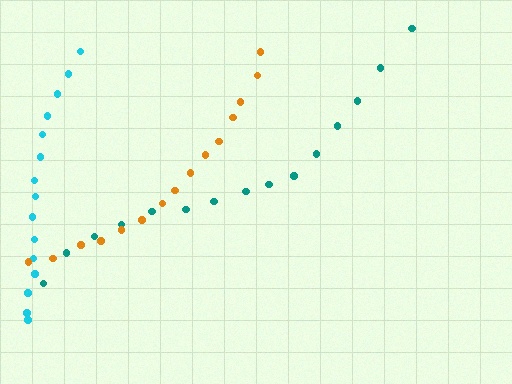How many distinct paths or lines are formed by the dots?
There are 3 distinct paths.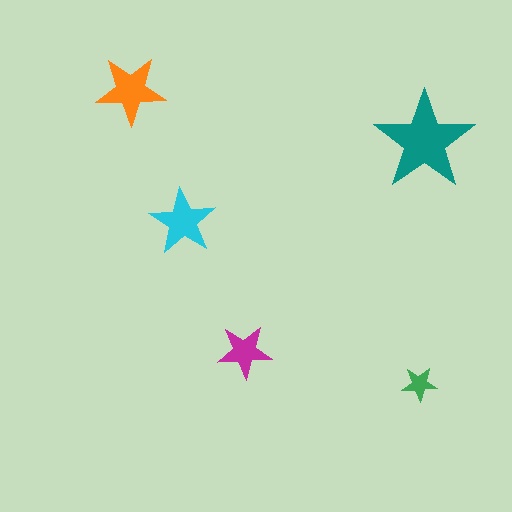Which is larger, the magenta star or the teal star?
The teal one.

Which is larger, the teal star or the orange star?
The teal one.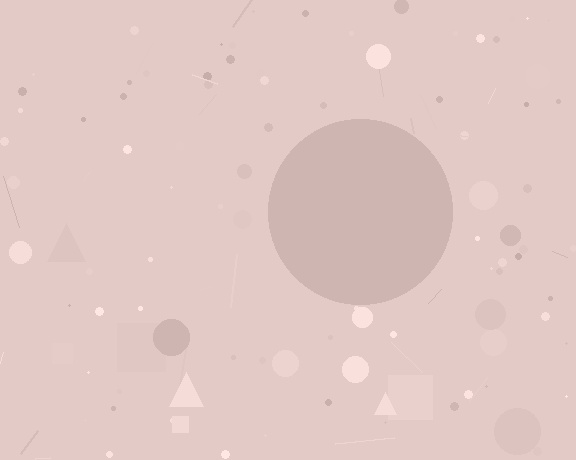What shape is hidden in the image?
A circle is hidden in the image.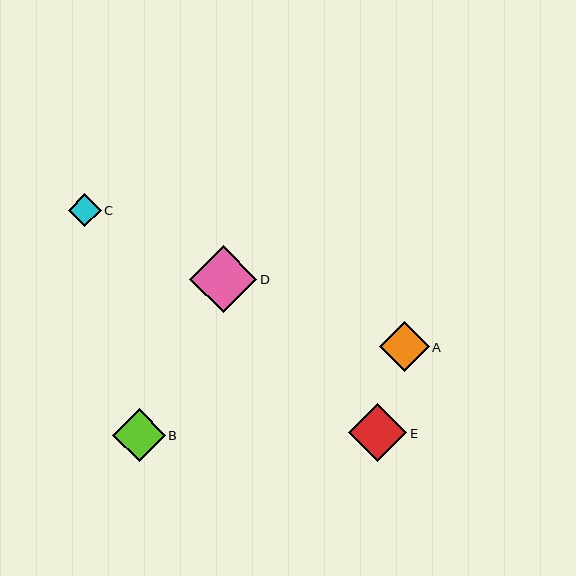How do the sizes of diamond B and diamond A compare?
Diamond B and diamond A are approximately the same size.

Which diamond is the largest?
Diamond D is the largest with a size of approximately 67 pixels.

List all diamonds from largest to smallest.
From largest to smallest: D, E, B, A, C.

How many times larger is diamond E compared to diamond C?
Diamond E is approximately 1.7 times the size of diamond C.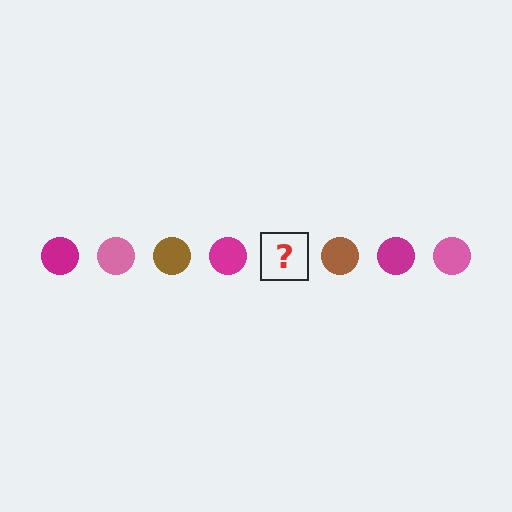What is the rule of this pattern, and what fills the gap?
The rule is that the pattern cycles through magenta, pink, brown circles. The gap should be filled with a pink circle.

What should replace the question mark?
The question mark should be replaced with a pink circle.